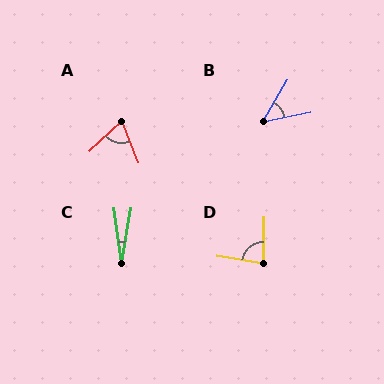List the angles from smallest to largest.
C (18°), B (48°), A (68°), D (81°).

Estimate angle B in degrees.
Approximately 48 degrees.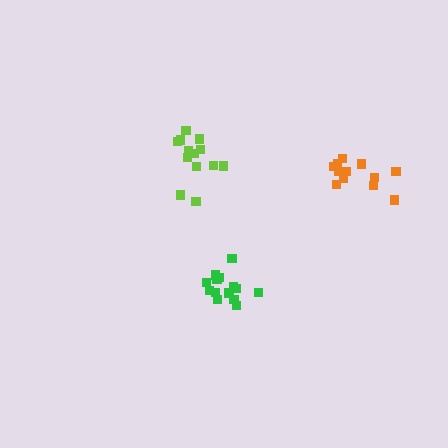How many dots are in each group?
Group 1: 14 dots, Group 2: 13 dots, Group 3: 12 dots (39 total).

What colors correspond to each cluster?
The clusters are colored: green, lime, orange.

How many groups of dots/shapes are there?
There are 3 groups.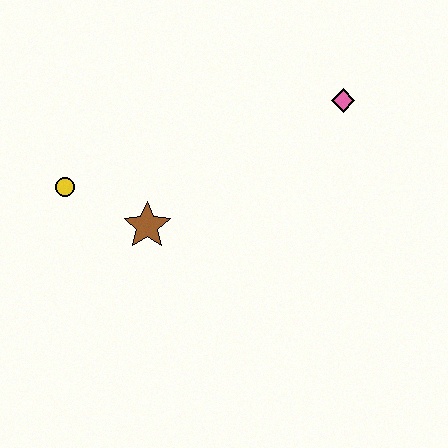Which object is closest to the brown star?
The yellow circle is closest to the brown star.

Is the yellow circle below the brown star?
No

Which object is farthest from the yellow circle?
The pink diamond is farthest from the yellow circle.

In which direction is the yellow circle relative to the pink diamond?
The yellow circle is to the left of the pink diamond.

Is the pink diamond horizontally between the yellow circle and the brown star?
No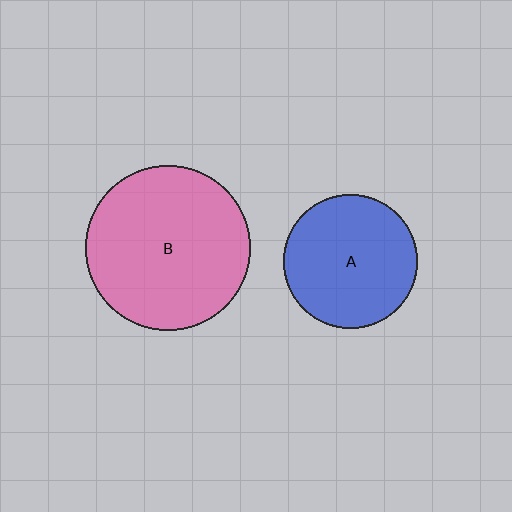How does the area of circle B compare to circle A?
Approximately 1.5 times.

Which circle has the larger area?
Circle B (pink).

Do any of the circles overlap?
No, none of the circles overlap.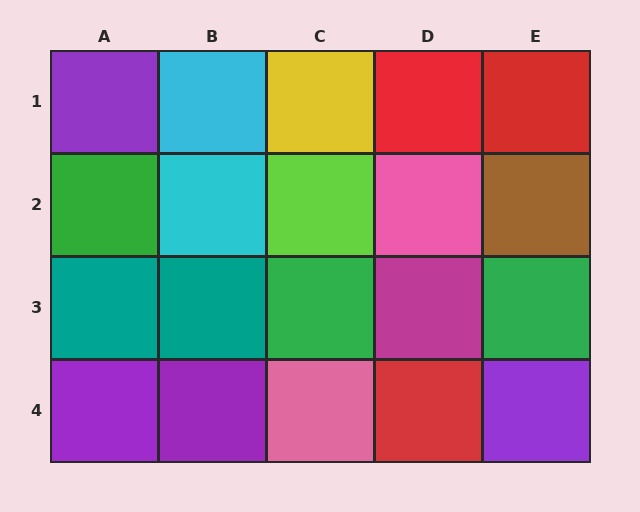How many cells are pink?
2 cells are pink.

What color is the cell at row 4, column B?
Purple.